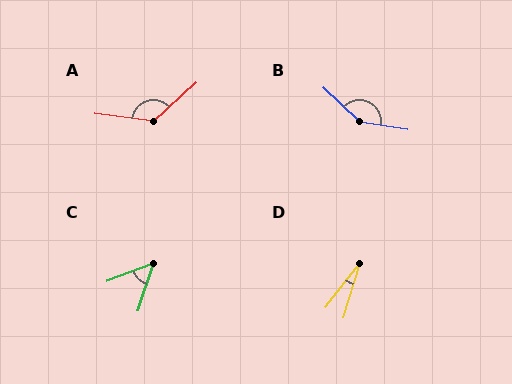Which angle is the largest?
B, at approximately 146 degrees.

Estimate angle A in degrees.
Approximately 131 degrees.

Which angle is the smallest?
D, at approximately 21 degrees.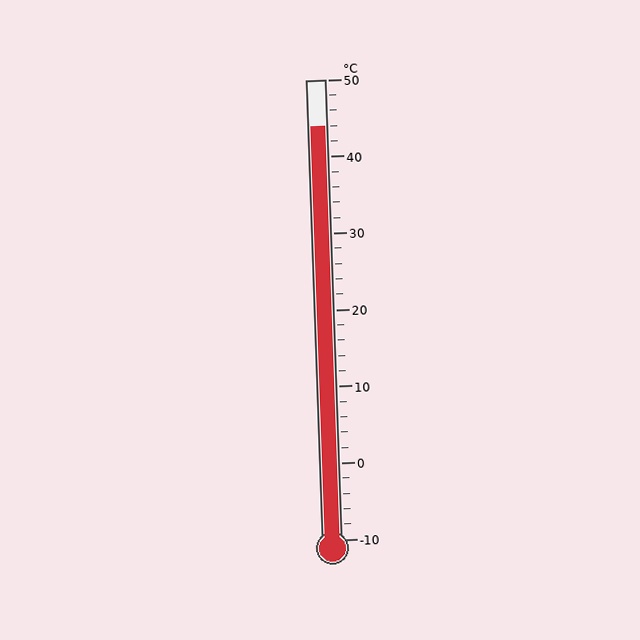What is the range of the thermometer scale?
The thermometer scale ranges from -10°C to 50°C.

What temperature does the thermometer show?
The thermometer shows approximately 44°C.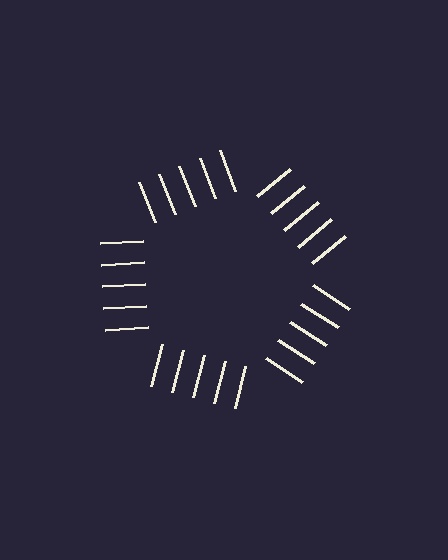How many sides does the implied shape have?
5 sides — the line-ends trace a pentagon.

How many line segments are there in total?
25 — 5 along each of the 5 edges.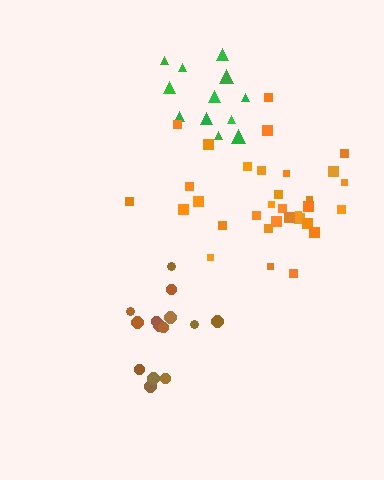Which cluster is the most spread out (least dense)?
Green.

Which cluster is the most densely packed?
Brown.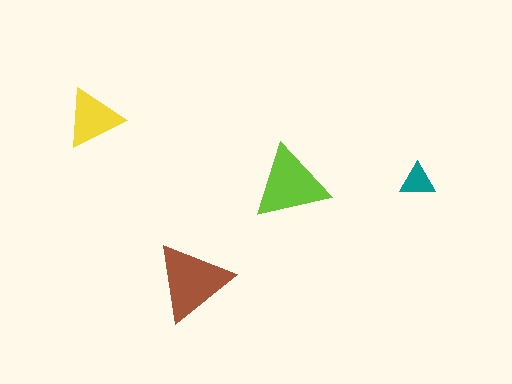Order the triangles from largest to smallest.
the brown one, the lime one, the yellow one, the teal one.